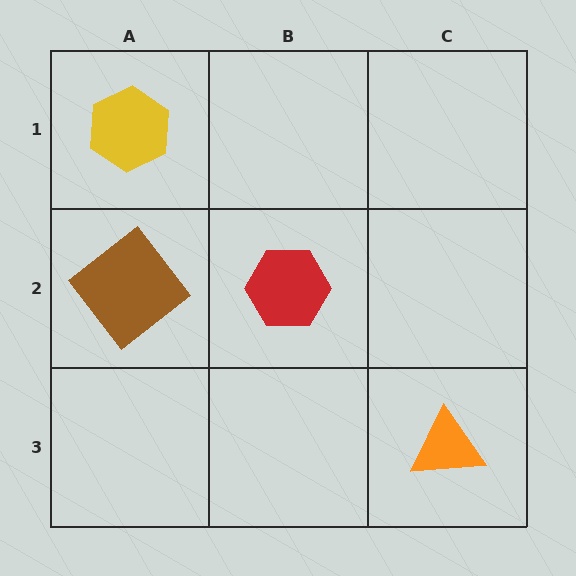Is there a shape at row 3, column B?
No, that cell is empty.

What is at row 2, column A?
A brown diamond.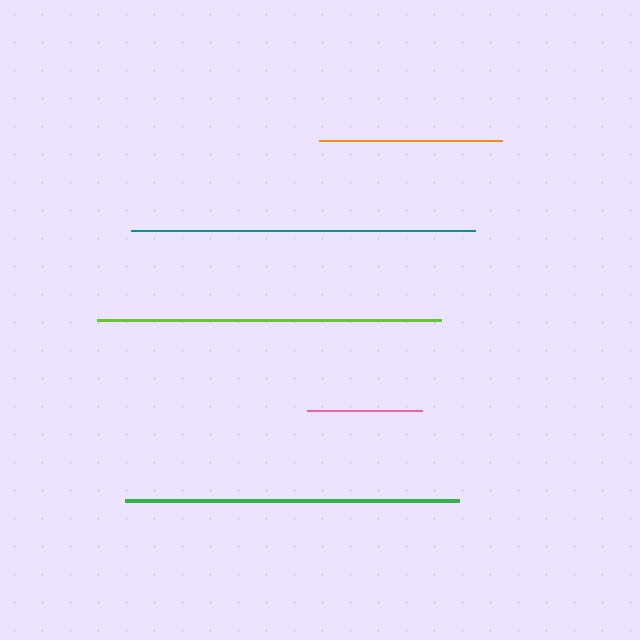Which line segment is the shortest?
The pink line is the shortest at approximately 115 pixels.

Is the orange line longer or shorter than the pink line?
The orange line is longer than the pink line.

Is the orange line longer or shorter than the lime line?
The lime line is longer than the orange line.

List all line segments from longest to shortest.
From longest to shortest: lime, teal, green, orange, pink.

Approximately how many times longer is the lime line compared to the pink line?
The lime line is approximately 3.0 times the length of the pink line.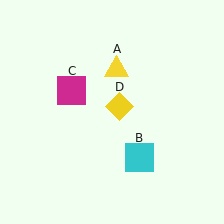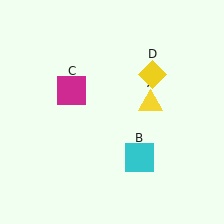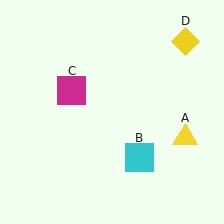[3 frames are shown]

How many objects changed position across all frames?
2 objects changed position: yellow triangle (object A), yellow diamond (object D).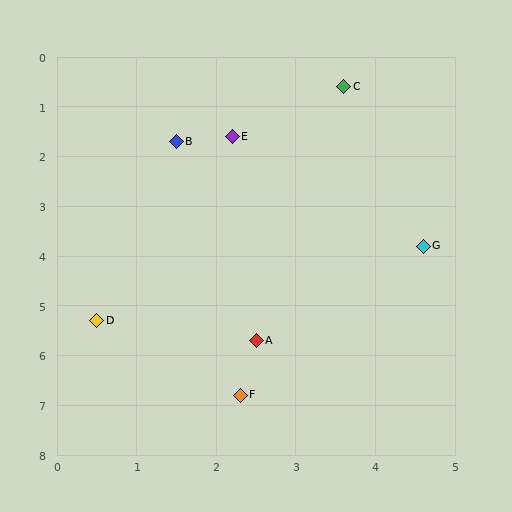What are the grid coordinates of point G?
Point G is at approximately (4.6, 3.8).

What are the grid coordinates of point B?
Point B is at approximately (1.5, 1.7).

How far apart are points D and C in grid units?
Points D and C are about 5.6 grid units apart.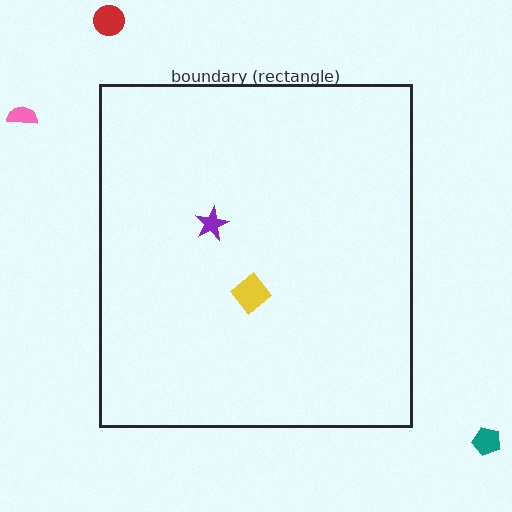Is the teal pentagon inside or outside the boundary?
Outside.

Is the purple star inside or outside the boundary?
Inside.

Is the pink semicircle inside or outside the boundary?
Outside.